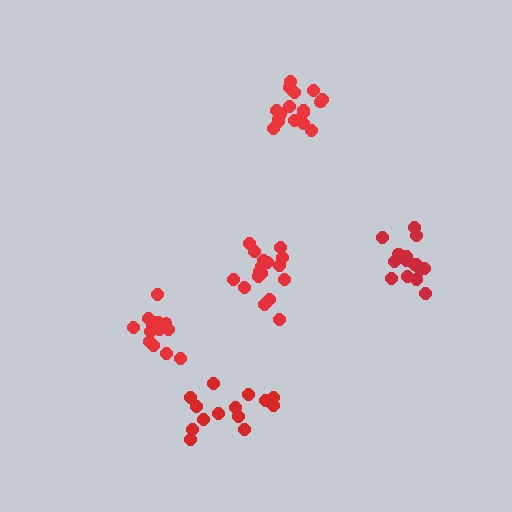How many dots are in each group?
Group 1: 14 dots, Group 2: 17 dots, Group 3: 17 dots, Group 4: 15 dots, Group 5: 14 dots (77 total).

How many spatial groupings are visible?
There are 5 spatial groupings.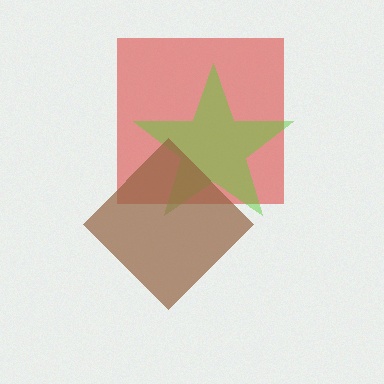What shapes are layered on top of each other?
The layered shapes are: a red square, a lime star, a brown diamond.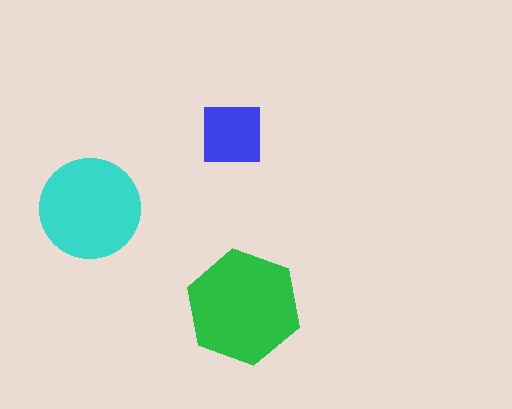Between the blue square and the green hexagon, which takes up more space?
The green hexagon.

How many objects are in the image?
There are 3 objects in the image.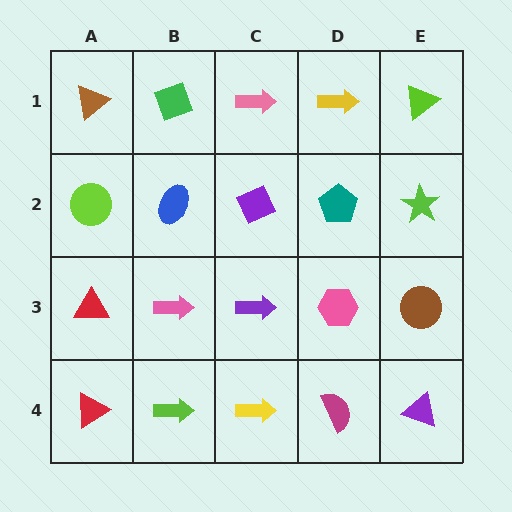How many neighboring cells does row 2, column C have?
4.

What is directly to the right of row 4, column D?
A purple triangle.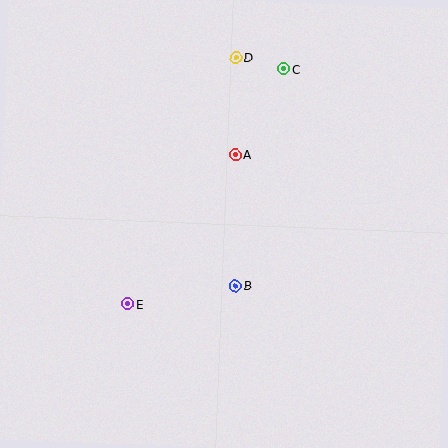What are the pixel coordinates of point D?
Point D is at (236, 58).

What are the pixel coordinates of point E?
Point E is at (127, 304).